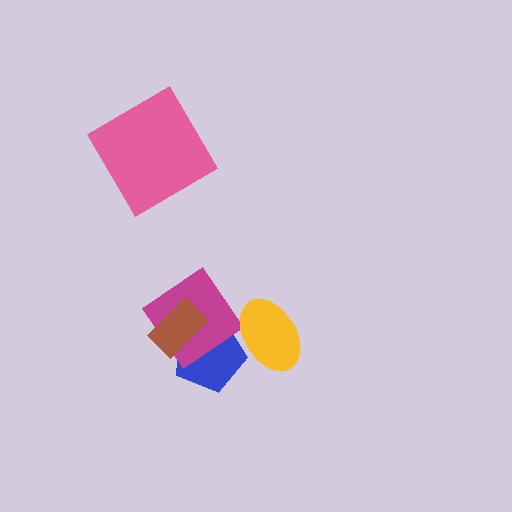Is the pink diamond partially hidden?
No, no other shape covers it.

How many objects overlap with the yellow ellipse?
1 object overlaps with the yellow ellipse.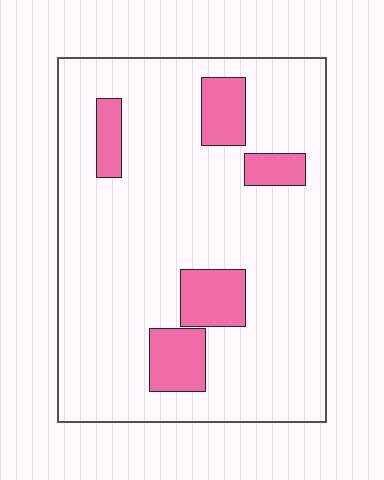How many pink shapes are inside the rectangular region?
5.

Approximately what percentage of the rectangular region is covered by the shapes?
Approximately 15%.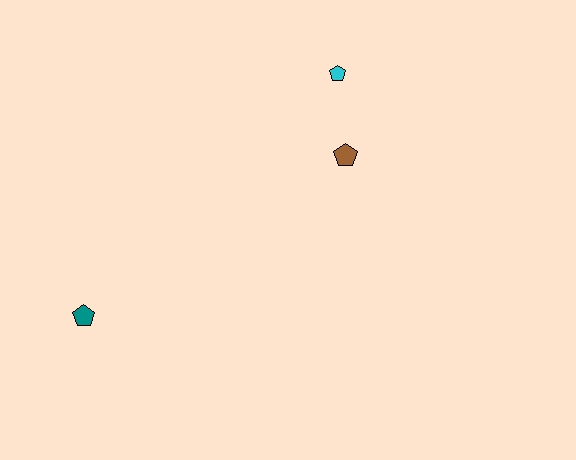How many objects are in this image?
There are 3 objects.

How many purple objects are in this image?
There are no purple objects.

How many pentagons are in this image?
There are 3 pentagons.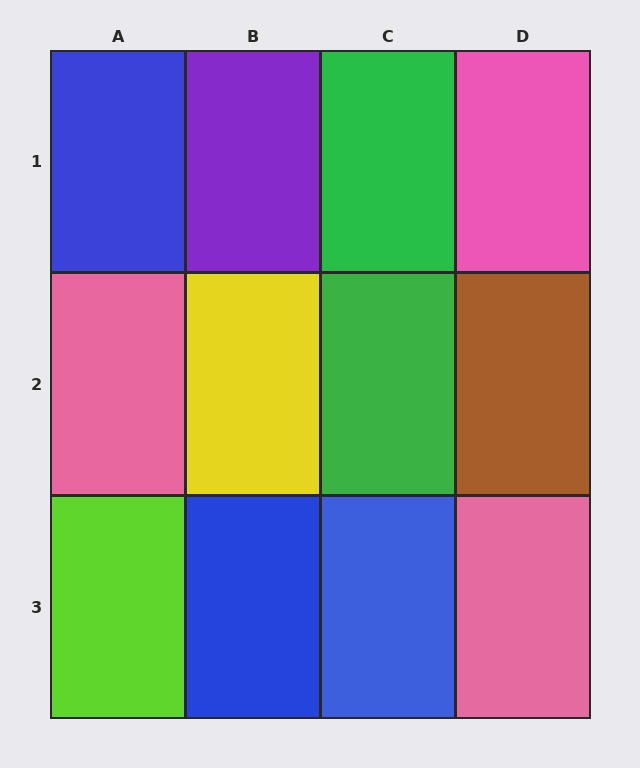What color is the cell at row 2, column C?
Green.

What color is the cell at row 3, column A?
Lime.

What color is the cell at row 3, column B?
Blue.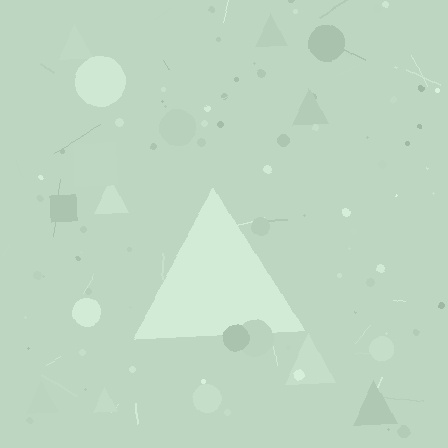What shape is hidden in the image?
A triangle is hidden in the image.